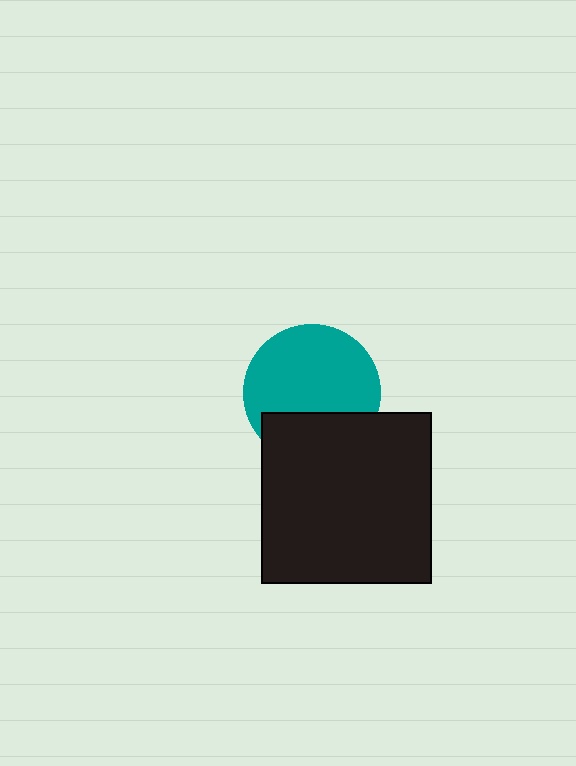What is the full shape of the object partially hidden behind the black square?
The partially hidden object is a teal circle.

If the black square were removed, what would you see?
You would see the complete teal circle.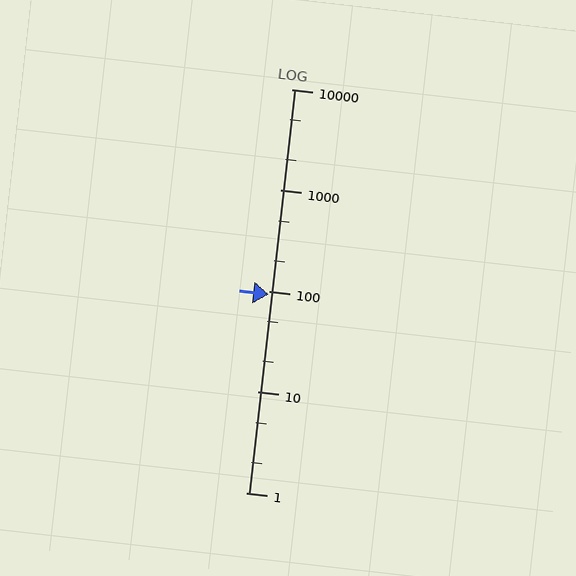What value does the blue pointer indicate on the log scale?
The pointer indicates approximately 93.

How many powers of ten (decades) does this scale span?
The scale spans 4 decades, from 1 to 10000.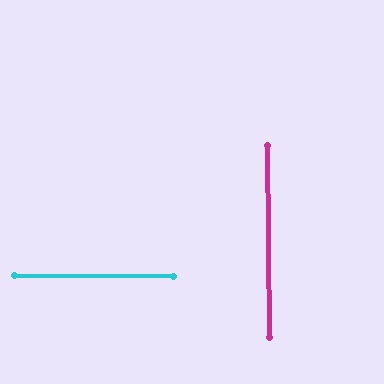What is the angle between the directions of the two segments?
Approximately 89 degrees.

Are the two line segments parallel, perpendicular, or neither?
Perpendicular — they meet at approximately 89°.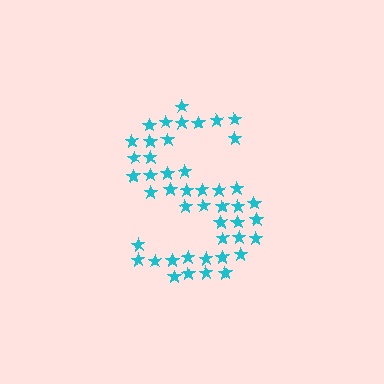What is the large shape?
The large shape is the letter S.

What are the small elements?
The small elements are stars.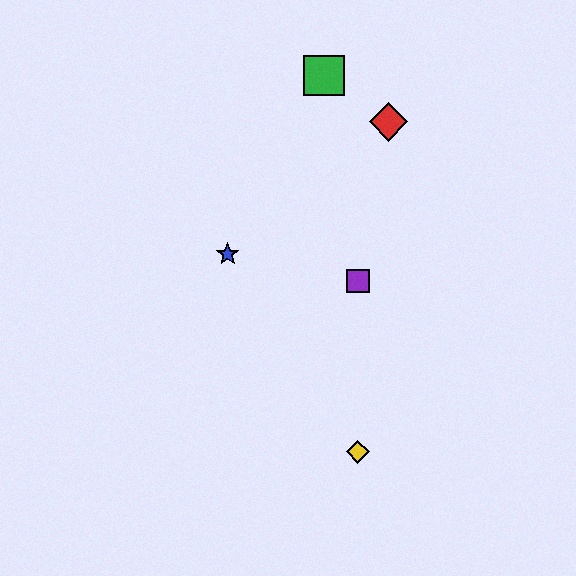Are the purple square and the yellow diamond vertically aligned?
Yes, both are at x≈358.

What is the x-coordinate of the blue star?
The blue star is at x≈228.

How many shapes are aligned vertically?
2 shapes (the yellow diamond, the purple square) are aligned vertically.